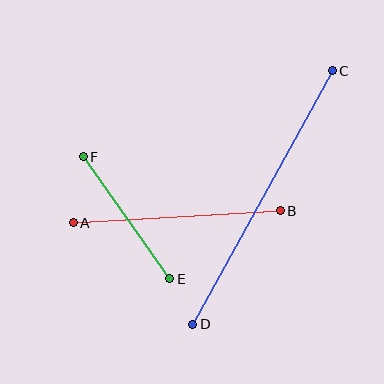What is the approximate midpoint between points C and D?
The midpoint is at approximately (262, 198) pixels.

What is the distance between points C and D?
The distance is approximately 289 pixels.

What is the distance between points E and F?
The distance is approximately 150 pixels.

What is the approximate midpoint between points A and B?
The midpoint is at approximately (177, 217) pixels.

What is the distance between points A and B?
The distance is approximately 207 pixels.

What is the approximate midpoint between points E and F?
The midpoint is at approximately (127, 218) pixels.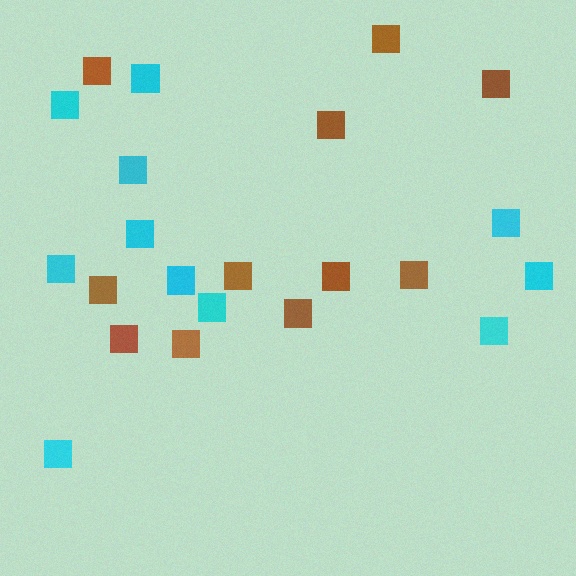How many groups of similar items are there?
There are 2 groups: one group of cyan squares (11) and one group of brown squares (11).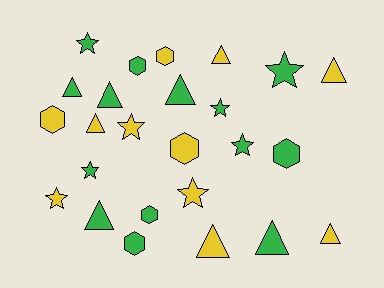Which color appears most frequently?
Green, with 14 objects.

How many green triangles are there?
There are 5 green triangles.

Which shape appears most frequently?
Triangle, with 10 objects.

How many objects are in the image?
There are 25 objects.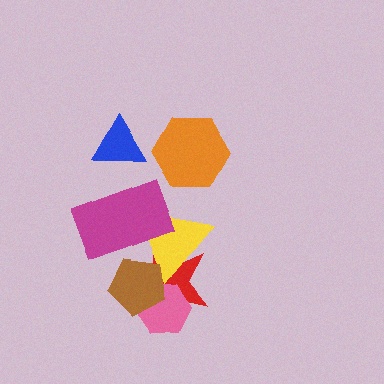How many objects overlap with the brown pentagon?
4 objects overlap with the brown pentagon.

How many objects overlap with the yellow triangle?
3 objects overlap with the yellow triangle.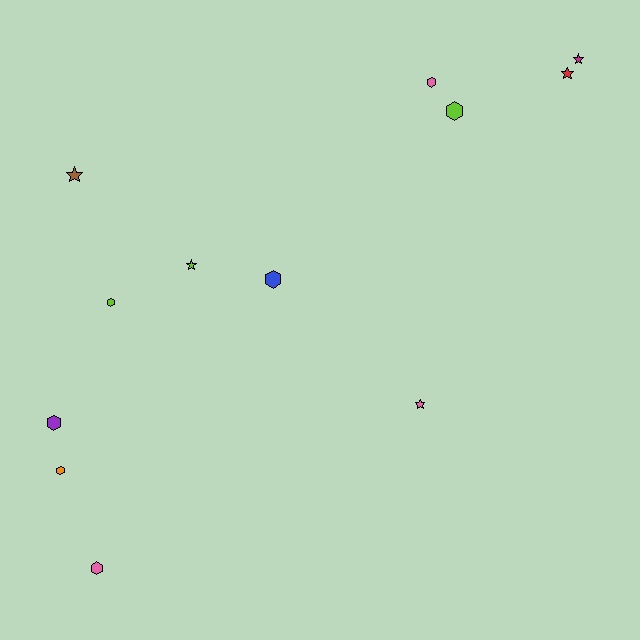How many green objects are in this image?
There are no green objects.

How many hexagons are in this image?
There are 7 hexagons.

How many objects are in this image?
There are 12 objects.